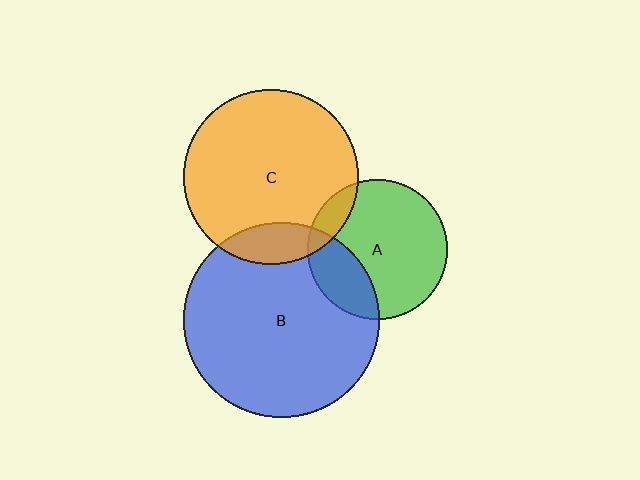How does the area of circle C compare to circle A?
Approximately 1.6 times.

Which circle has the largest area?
Circle B (blue).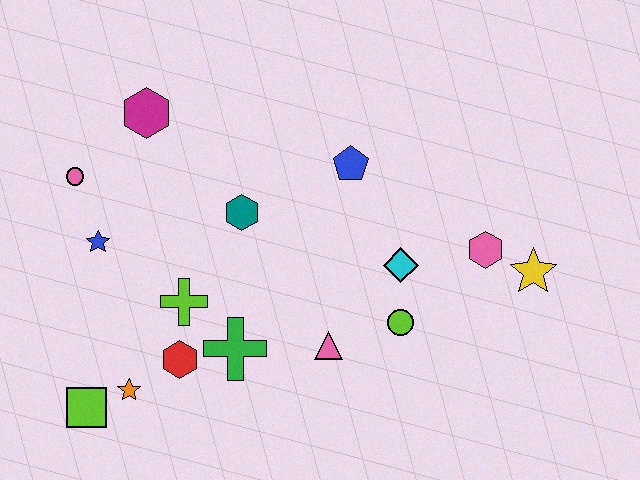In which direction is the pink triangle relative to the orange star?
The pink triangle is to the right of the orange star.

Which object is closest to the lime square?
The orange star is closest to the lime square.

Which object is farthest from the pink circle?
The yellow star is farthest from the pink circle.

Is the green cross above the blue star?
No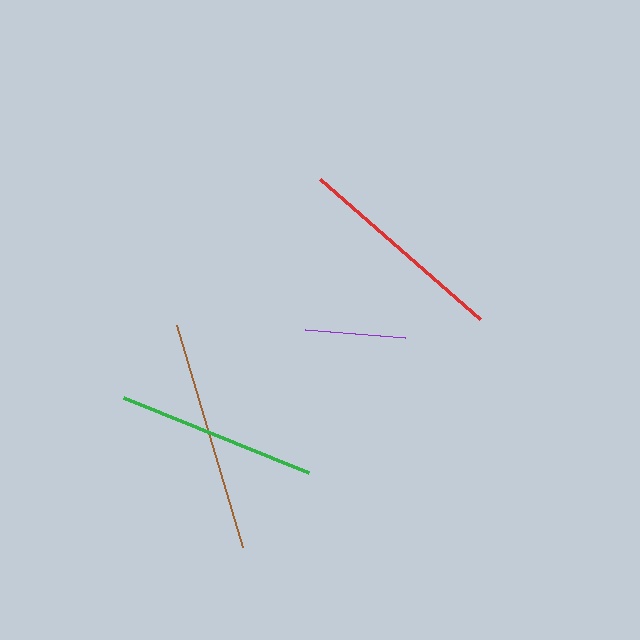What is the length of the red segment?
The red segment is approximately 212 pixels long.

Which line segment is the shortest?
The purple line is the shortest at approximately 100 pixels.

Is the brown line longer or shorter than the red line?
The brown line is longer than the red line.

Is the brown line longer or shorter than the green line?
The brown line is longer than the green line.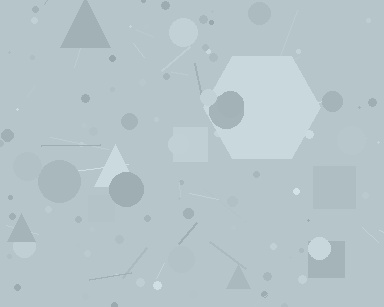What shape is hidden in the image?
A hexagon is hidden in the image.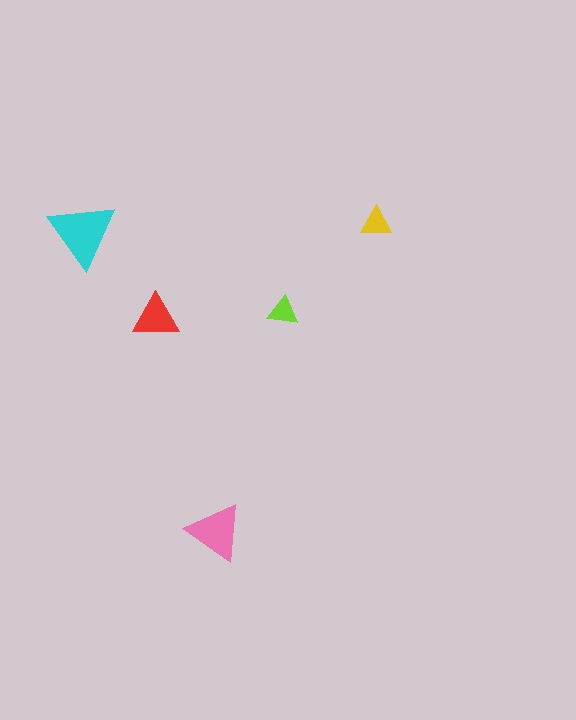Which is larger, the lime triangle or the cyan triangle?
The cyan one.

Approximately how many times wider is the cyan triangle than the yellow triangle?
About 2 times wider.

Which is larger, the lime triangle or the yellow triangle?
The yellow one.